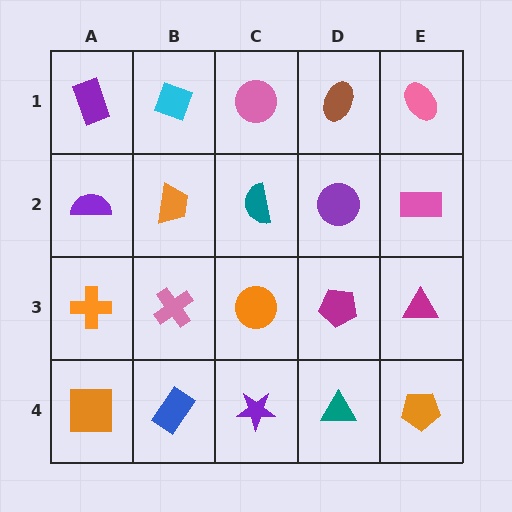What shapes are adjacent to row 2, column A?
A purple rectangle (row 1, column A), an orange cross (row 3, column A), an orange trapezoid (row 2, column B).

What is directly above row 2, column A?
A purple rectangle.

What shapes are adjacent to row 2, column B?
A cyan diamond (row 1, column B), a pink cross (row 3, column B), a purple semicircle (row 2, column A), a teal semicircle (row 2, column C).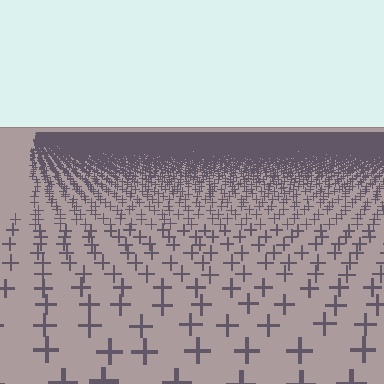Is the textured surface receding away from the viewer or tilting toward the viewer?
The surface is receding away from the viewer. Texture elements get smaller and denser toward the top.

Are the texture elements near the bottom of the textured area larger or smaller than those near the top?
Larger. Near the bottom, elements are closer to the viewer and appear at a bigger on-screen size.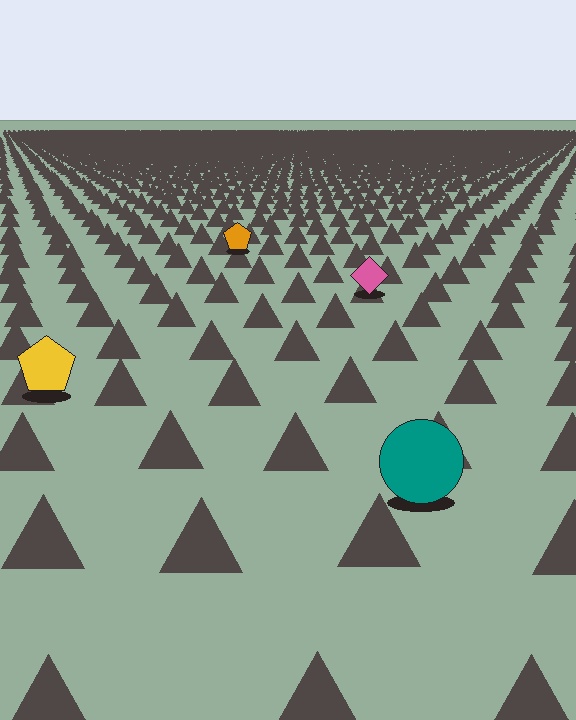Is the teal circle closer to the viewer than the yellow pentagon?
Yes. The teal circle is closer — you can tell from the texture gradient: the ground texture is coarser near it.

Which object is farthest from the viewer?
The orange pentagon is farthest from the viewer. It appears smaller and the ground texture around it is denser.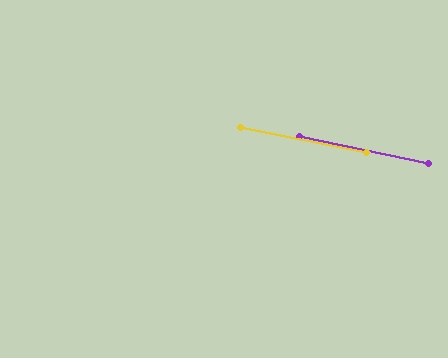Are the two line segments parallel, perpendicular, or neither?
Parallel — their directions differ by only 0.3°.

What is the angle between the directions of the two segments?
Approximately 0 degrees.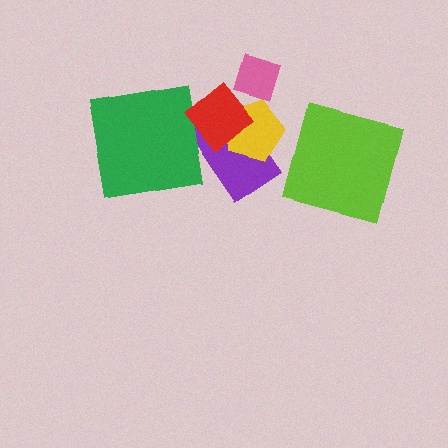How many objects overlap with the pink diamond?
2 objects overlap with the pink diamond.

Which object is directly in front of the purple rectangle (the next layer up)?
The yellow pentagon is directly in front of the purple rectangle.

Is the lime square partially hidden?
No, no other shape covers it.